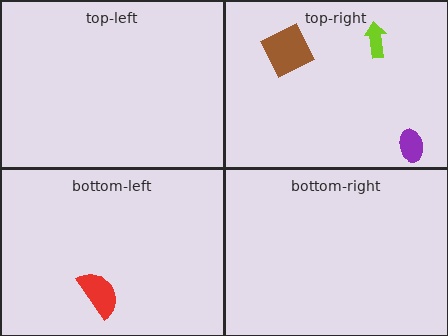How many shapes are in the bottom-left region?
1.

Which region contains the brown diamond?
The top-right region.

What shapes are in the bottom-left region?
The red semicircle.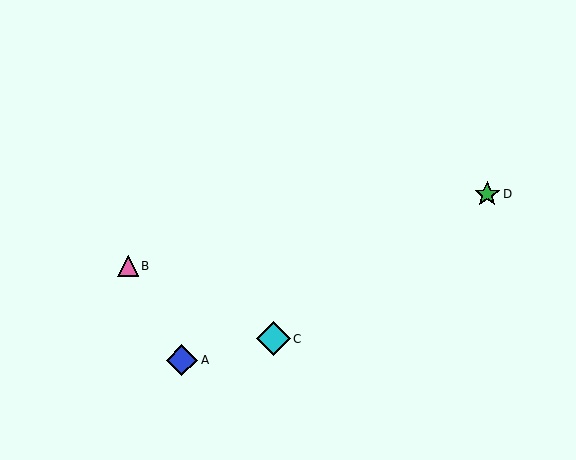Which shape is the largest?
The cyan diamond (labeled C) is the largest.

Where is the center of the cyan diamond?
The center of the cyan diamond is at (273, 339).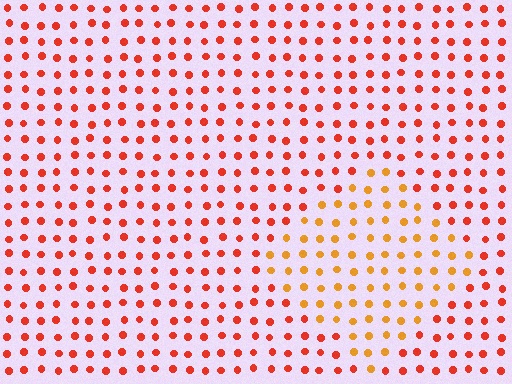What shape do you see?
I see a diamond.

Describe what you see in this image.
The image is filled with small red elements in a uniform arrangement. A diamond-shaped region is visible where the elements are tinted to a slightly different hue, forming a subtle color boundary.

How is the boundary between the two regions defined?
The boundary is defined purely by a slight shift in hue (about 32 degrees). Spacing, size, and orientation are identical on both sides.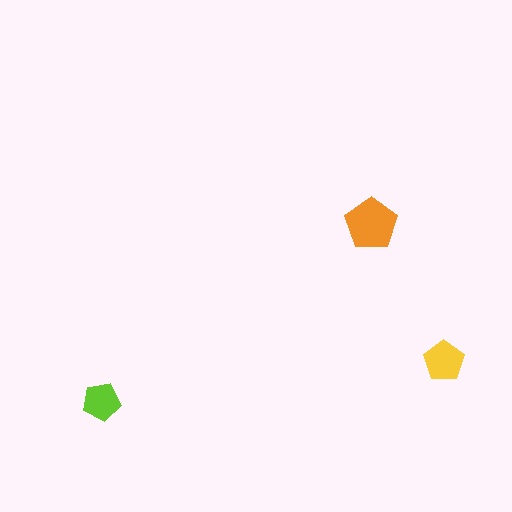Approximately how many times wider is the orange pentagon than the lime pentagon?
About 1.5 times wider.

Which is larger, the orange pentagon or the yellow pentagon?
The orange one.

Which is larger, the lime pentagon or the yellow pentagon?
The yellow one.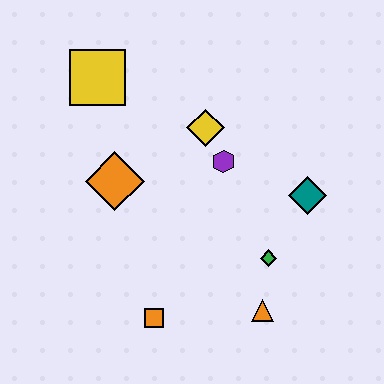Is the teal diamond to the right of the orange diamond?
Yes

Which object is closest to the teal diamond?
The green diamond is closest to the teal diamond.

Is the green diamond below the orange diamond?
Yes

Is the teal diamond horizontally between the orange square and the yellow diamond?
No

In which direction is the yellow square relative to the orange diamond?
The yellow square is above the orange diamond.